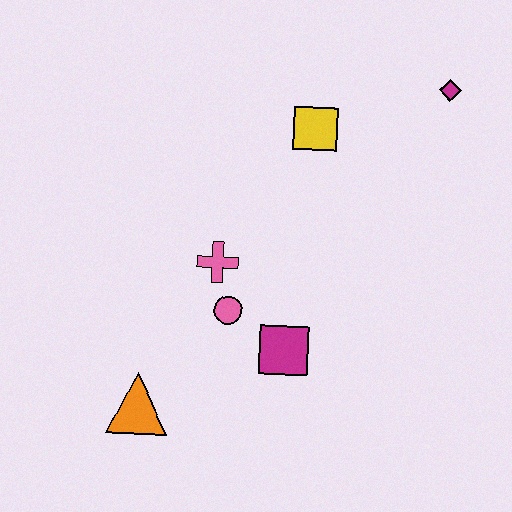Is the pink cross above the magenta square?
Yes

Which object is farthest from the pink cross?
The magenta diamond is farthest from the pink cross.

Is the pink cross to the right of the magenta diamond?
No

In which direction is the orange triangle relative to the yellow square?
The orange triangle is below the yellow square.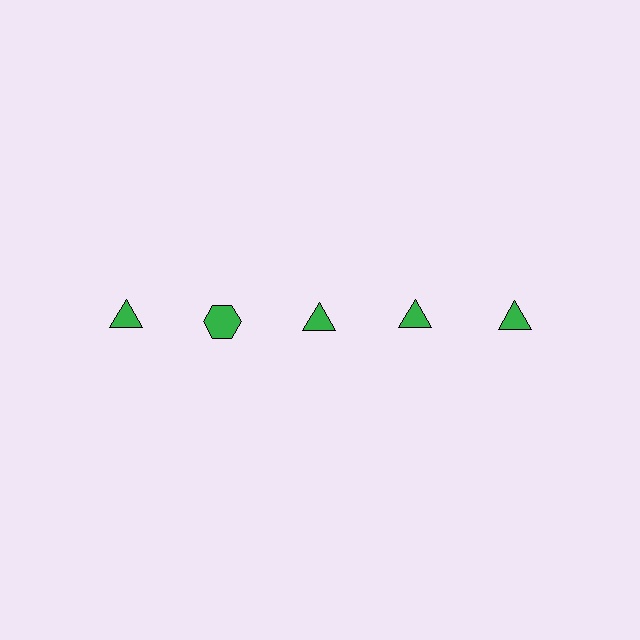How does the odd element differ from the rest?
It has a different shape: hexagon instead of triangle.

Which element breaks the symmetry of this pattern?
The green hexagon in the top row, second from left column breaks the symmetry. All other shapes are green triangles.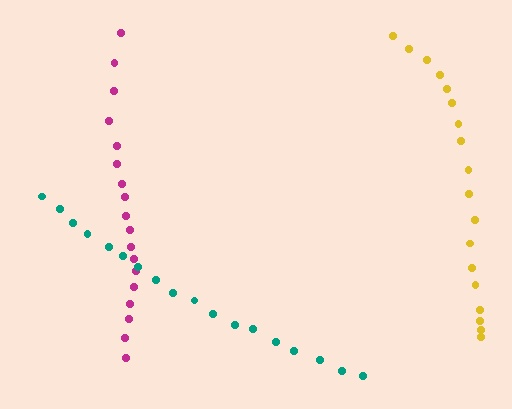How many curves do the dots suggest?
There are 3 distinct paths.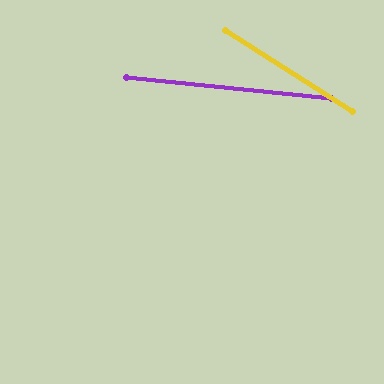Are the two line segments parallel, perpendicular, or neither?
Neither parallel nor perpendicular — they differ by about 27°.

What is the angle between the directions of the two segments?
Approximately 27 degrees.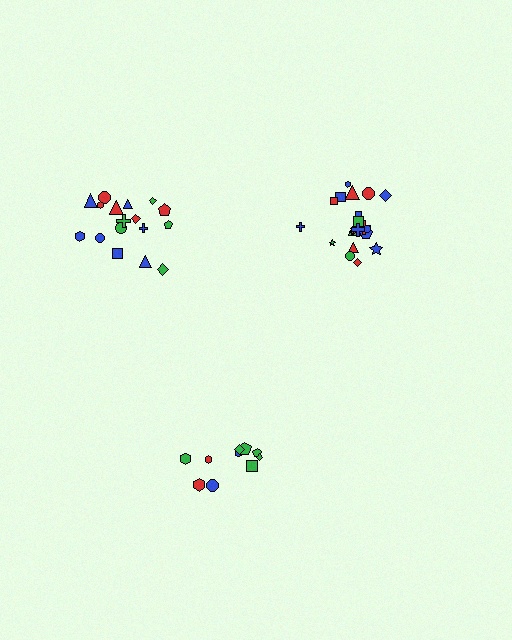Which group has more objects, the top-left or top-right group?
The top-right group.